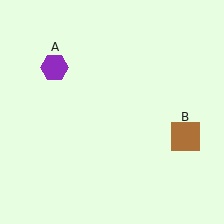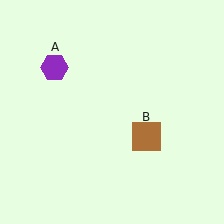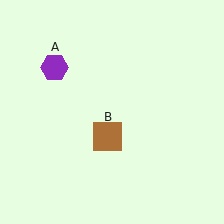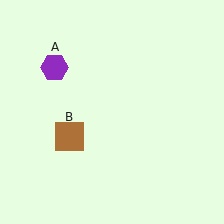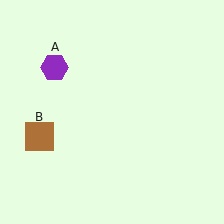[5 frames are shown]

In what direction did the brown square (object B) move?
The brown square (object B) moved left.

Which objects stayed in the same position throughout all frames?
Purple hexagon (object A) remained stationary.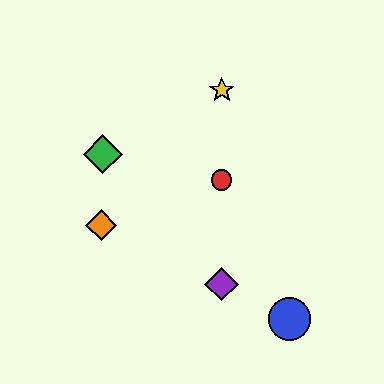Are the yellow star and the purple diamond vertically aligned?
Yes, both are at x≈222.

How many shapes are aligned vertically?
3 shapes (the red circle, the yellow star, the purple diamond) are aligned vertically.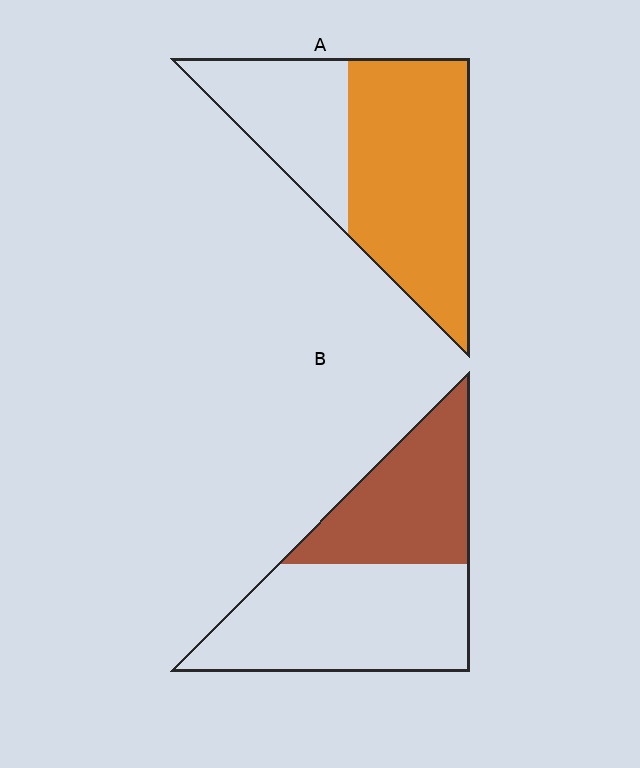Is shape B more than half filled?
No.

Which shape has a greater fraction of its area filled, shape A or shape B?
Shape A.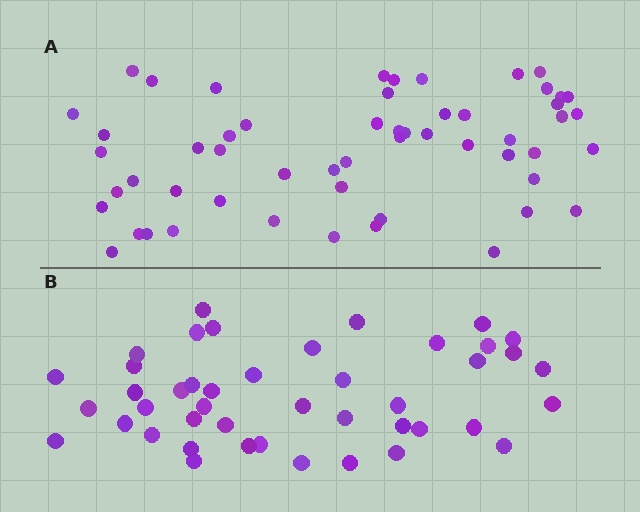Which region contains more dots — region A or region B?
Region A (the top region) has more dots.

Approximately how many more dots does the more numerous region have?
Region A has roughly 12 or so more dots than region B.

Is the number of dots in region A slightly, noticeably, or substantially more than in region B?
Region A has noticeably more, but not dramatically so. The ratio is roughly 1.2 to 1.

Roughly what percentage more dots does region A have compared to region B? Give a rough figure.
About 25% more.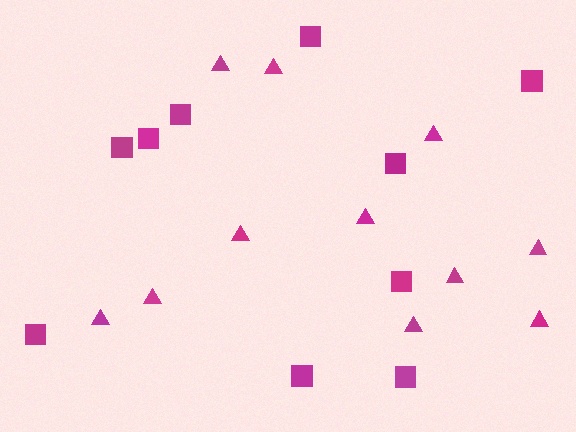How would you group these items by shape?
There are 2 groups: one group of squares (10) and one group of triangles (11).